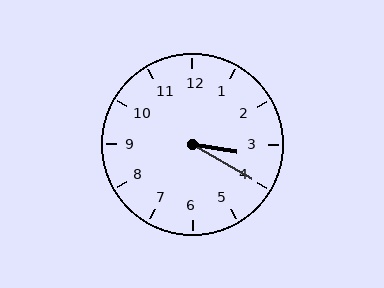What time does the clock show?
3:20.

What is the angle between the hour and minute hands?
Approximately 20 degrees.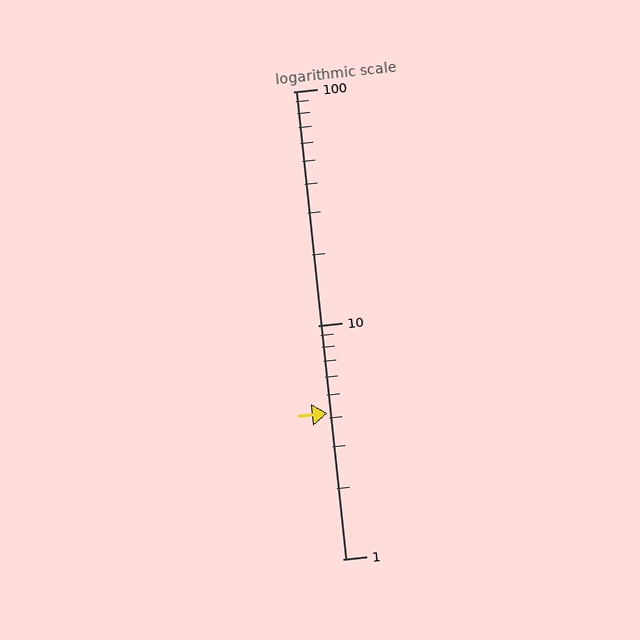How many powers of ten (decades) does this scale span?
The scale spans 2 decades, from 1 to 100.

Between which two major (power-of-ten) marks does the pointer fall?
The pointer is between 1 and 10.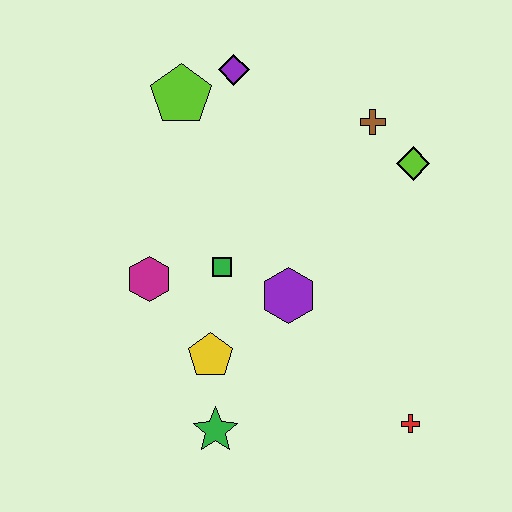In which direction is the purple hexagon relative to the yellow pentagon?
The purple hexagon is to the right of the yellow pentagon.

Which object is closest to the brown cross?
The lime diamond is closest to the brown cross.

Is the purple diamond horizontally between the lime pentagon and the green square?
No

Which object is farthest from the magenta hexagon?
The red cross is farthest from the magenta hexagon.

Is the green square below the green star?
No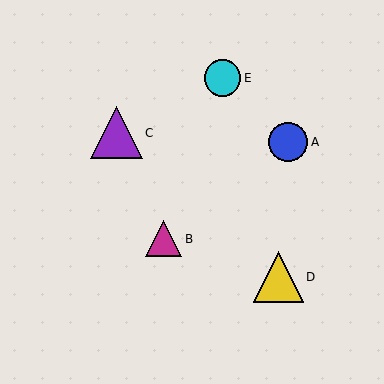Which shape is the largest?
The purple triangle (labeled C) is the largest.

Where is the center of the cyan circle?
The center of the cyan circle is at (222, 78).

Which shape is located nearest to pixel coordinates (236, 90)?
The cyan circle (labeled E) at (222, 78) is nearest to that location.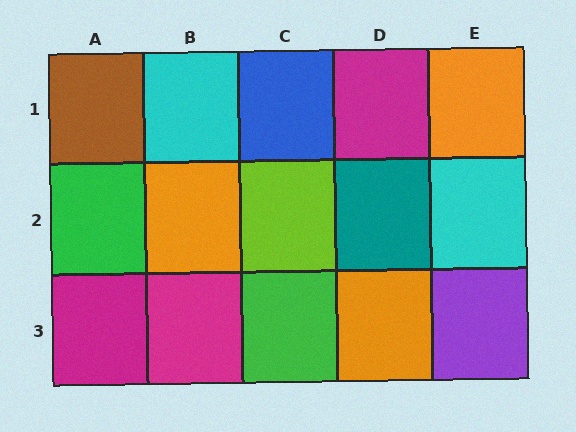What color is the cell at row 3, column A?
Magenta.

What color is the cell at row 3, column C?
Green.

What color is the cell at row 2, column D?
Teal.